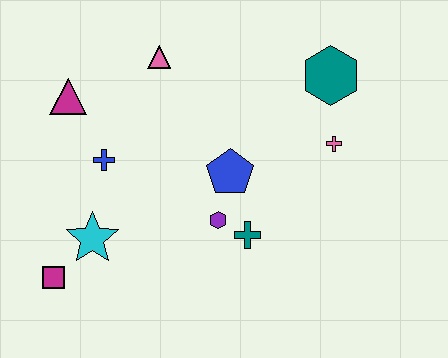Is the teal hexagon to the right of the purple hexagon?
Yes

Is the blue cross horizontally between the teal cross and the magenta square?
Yes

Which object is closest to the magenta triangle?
The blue cross is closest to the magenta triangle.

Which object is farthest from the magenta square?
The teal hexagon is farthest from the magenta square.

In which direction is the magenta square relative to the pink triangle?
The magenta square is below the pink triangle.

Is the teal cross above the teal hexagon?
No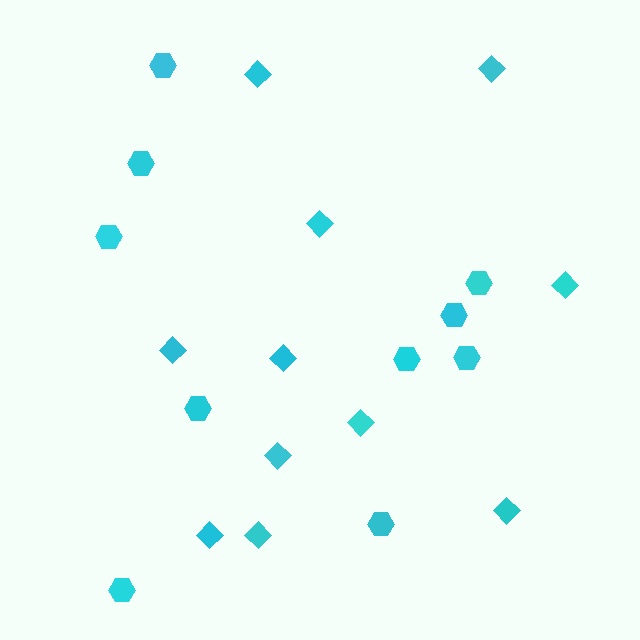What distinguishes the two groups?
There are 2 groups: one group of diamonds (11) and one group of hexagons (10).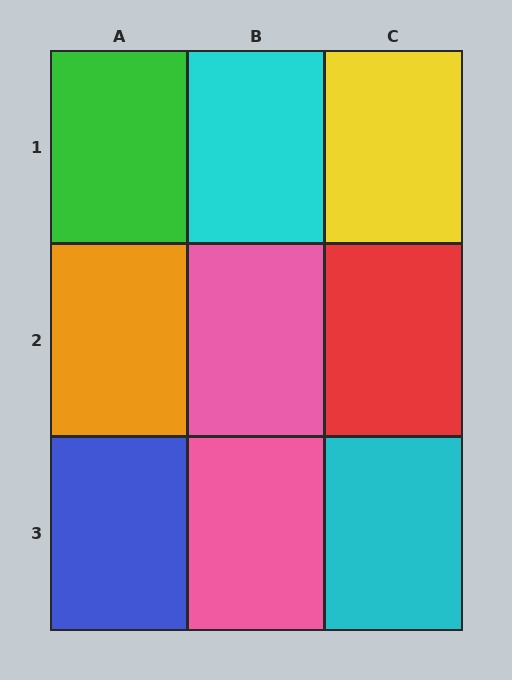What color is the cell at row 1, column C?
Yellow.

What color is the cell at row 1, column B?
Cyan.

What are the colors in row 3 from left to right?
Blue, pink, cyan.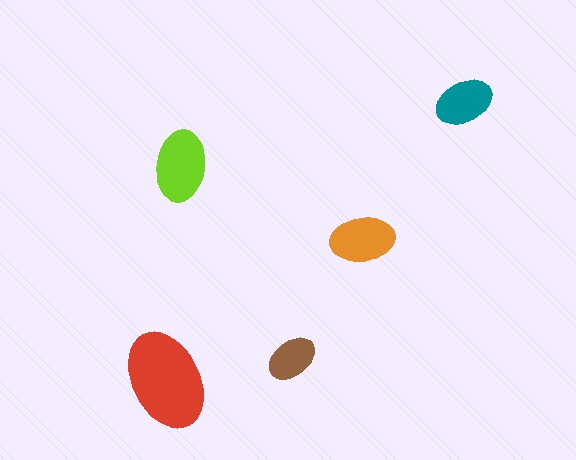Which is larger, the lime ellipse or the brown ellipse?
The lime one.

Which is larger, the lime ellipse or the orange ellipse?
The lime one.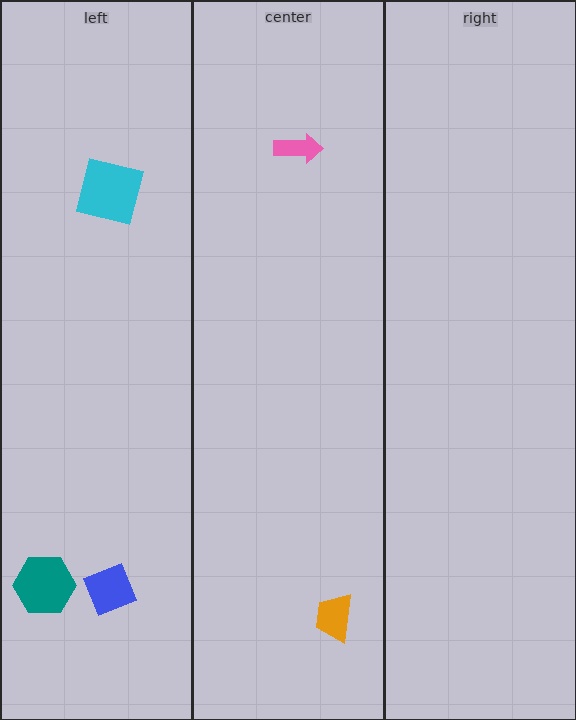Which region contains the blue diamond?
The left region.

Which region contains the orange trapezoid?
The center region.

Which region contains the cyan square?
The left region.